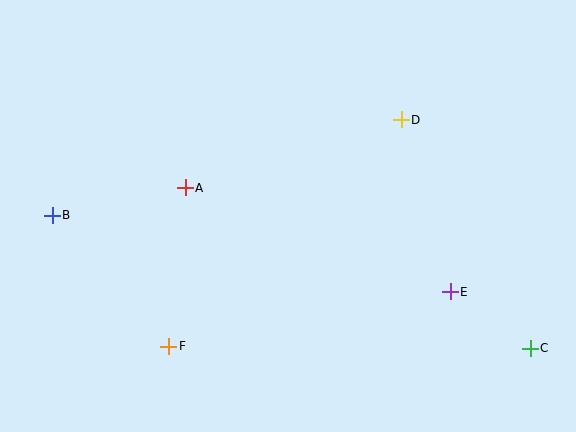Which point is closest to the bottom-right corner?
Point C is closest to the bottom-right corner.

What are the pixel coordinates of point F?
Point F is at (169, 346).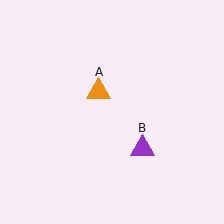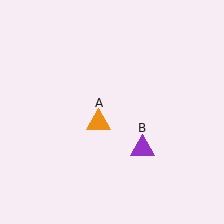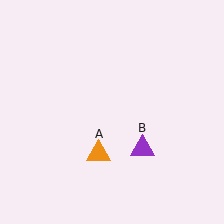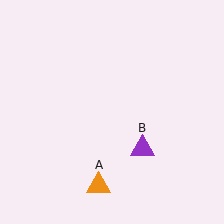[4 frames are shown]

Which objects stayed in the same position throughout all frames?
Purple triangle (object B) remained stationary.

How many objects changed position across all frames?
1 object changed position: orange triangle (object A).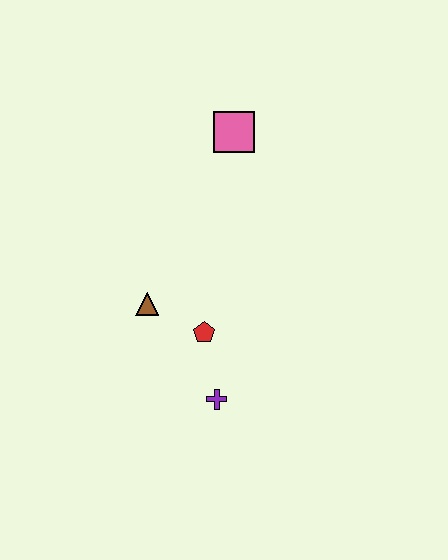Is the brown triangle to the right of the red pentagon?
No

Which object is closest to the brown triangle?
The red pentagon is closest to the brown triangle.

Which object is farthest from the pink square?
The purple cross is farthest from the pink square.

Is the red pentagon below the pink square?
Yes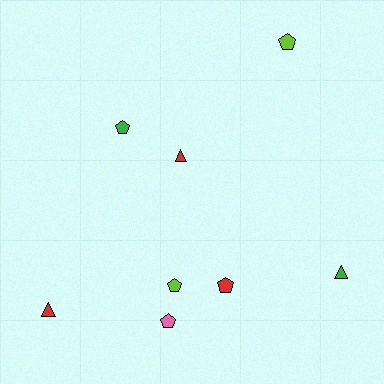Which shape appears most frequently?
Pentagon, with 5 objects.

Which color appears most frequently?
Red, with 3 objects.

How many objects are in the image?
There are 8 objects.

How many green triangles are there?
There is 1 green triangle.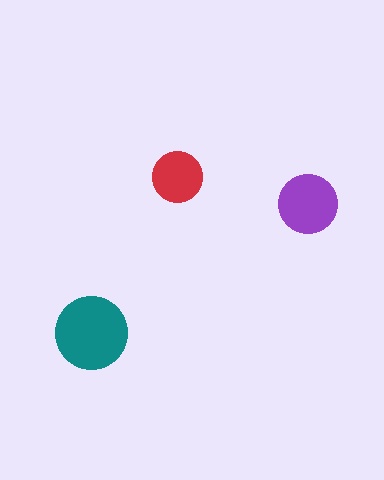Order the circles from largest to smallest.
the teal one, the purple one, the red one.